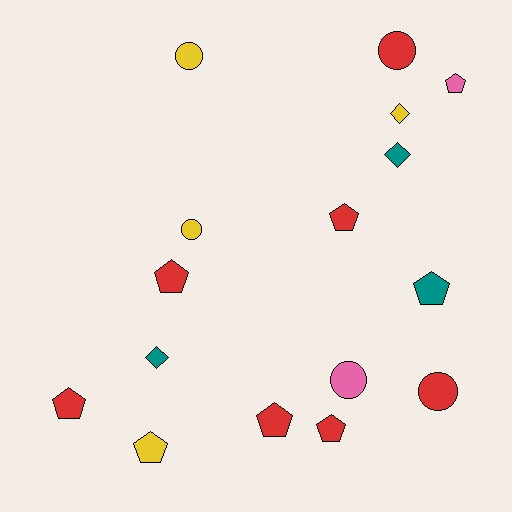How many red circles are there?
There are 2 red circles.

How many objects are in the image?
There are 16 objects.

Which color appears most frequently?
Red, with 7 objects.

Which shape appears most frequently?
Pentagon, with 8 objects.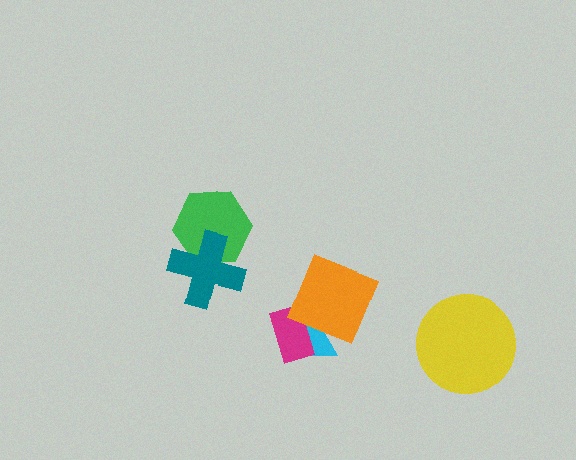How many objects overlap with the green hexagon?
1 object overlaps with the green hexagon.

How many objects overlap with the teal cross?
1 object overlaps with the teal cross.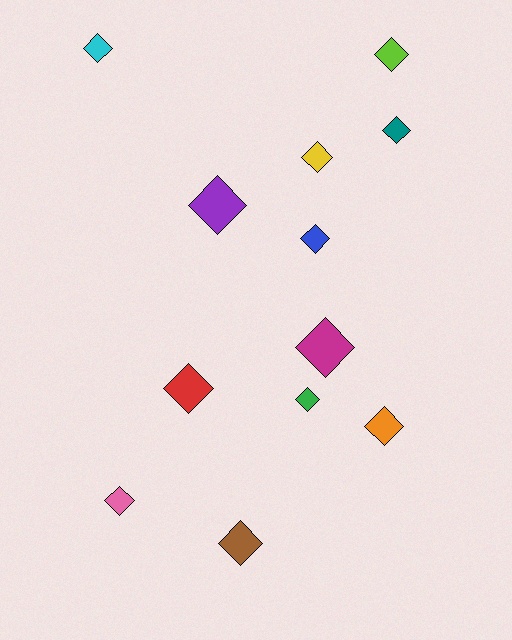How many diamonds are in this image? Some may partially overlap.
There are 12 diamonds.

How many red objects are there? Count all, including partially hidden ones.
There is 1 red object.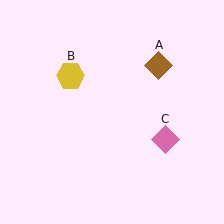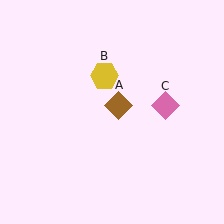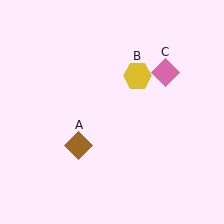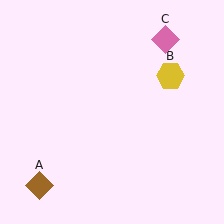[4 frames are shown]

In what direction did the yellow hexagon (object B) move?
The yellow hexagon (object B) moved right.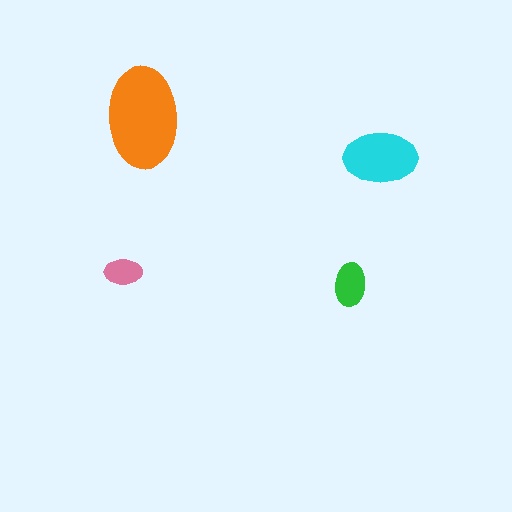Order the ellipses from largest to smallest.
the orange one, the cyan one, the green one, the pink one.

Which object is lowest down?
The green ellipse is bottommost.